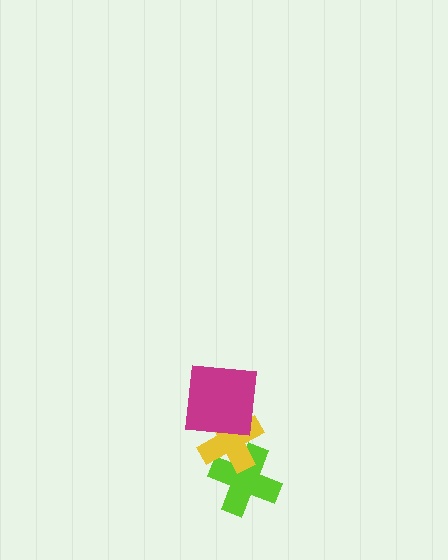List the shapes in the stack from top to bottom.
From top to bottom: the magenta square, the yellow cross, the lime cross.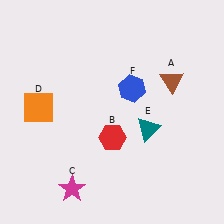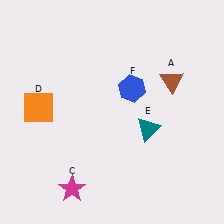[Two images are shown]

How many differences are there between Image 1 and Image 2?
There is 1 difference between the two images.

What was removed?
The red hexagon (B) was removed in Image 2.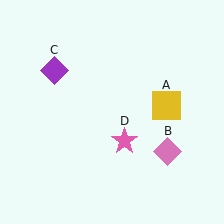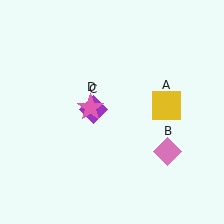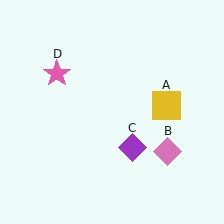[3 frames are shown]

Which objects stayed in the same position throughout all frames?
Yellow square (object A) and pink diamond (object B) remained stationary.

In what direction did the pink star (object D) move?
The pink star (object D) moved up and to the left.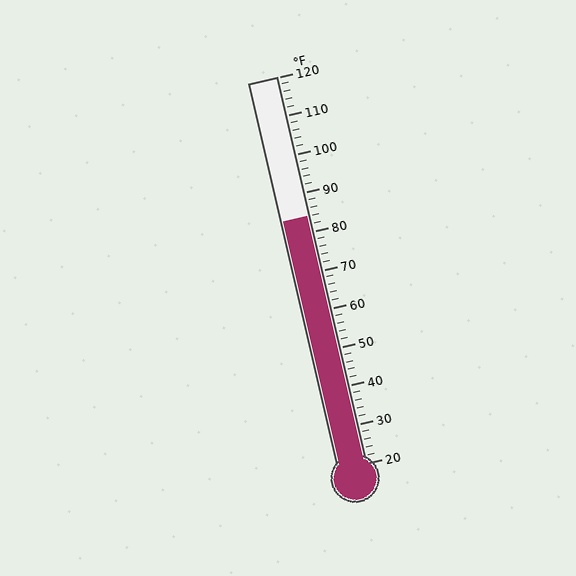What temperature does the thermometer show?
The thermometer shows approximately 84°F.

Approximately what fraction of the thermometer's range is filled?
The thermometer is filled to approximately 65% of its range.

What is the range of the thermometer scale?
The thermometer scale ranges from 20°F to 120°F.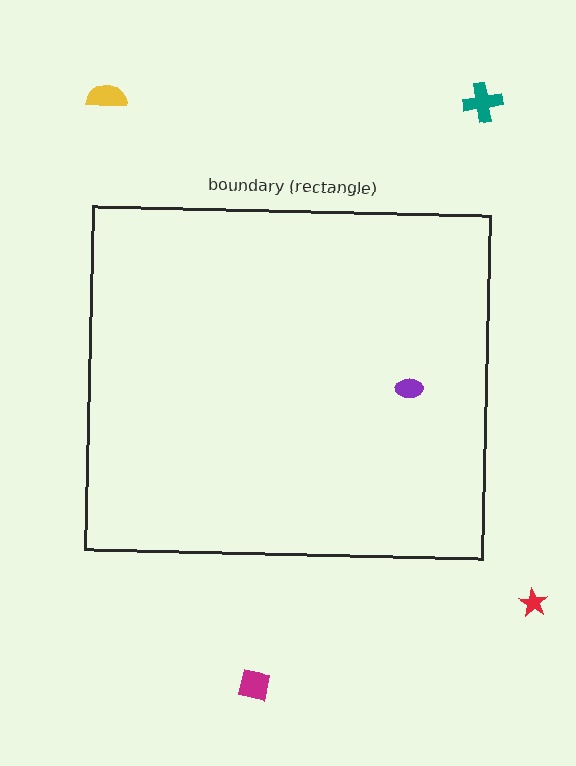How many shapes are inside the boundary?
1 inside, 4 outside.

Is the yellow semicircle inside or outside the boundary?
Outside.